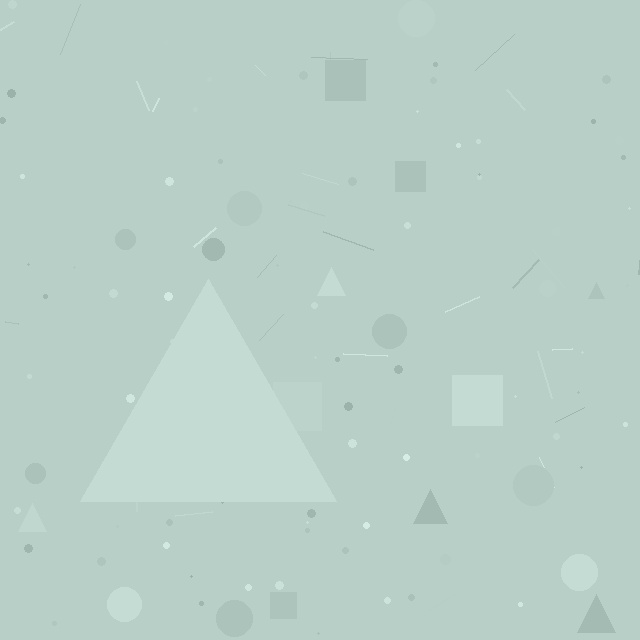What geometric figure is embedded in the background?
A triangle is embedded in the background.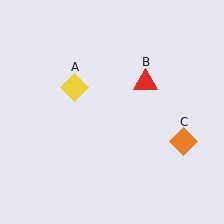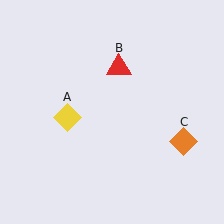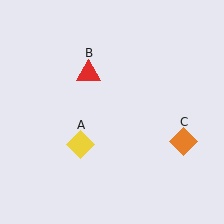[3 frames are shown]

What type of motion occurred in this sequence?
The yellow diamond (object A), red triangle (object B) rotated counterclockwise around the center of the scene.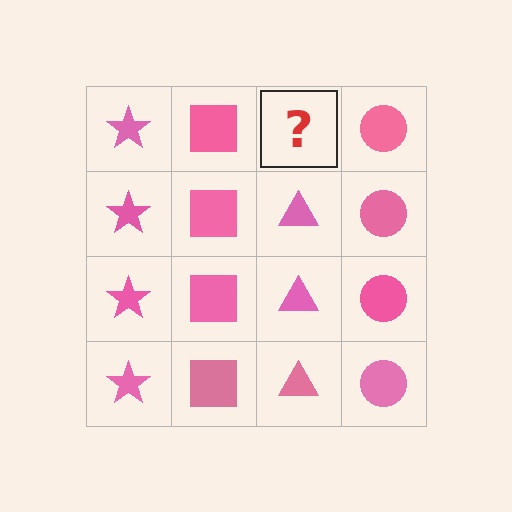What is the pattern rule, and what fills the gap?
The rule is that each column has a consistent shape. The gap should be filled with a pink triangle.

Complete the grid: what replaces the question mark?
The question mark should be replaced with a pink triangle.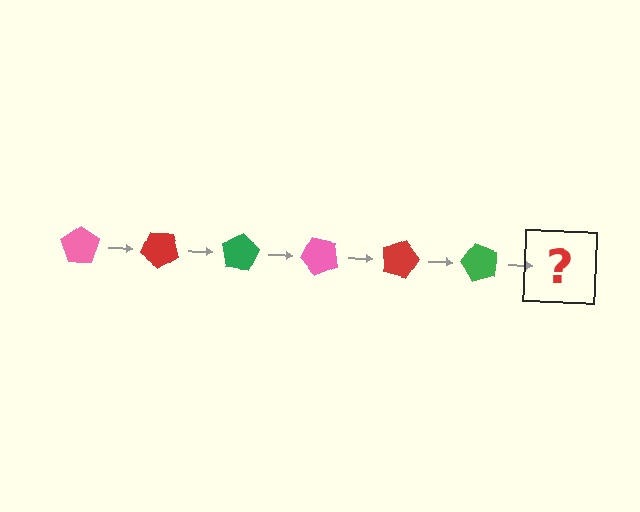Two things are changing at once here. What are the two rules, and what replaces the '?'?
The two rules are that it rotates 40 degrees each step and the color cycles through pink, red, and green. The '?' should be a pink pentagon, rotated 240 degrees from the start.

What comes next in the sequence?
The next element should be a pink pentagon, rotated 240 degrees from the start.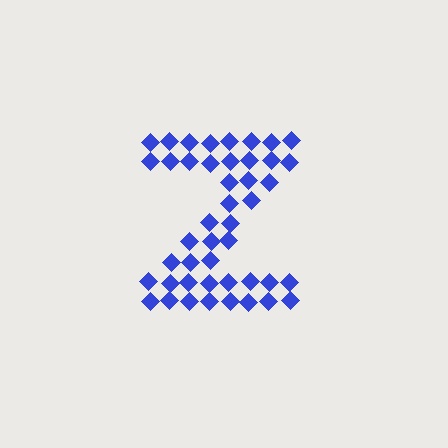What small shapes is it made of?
It is made of small diamonds.